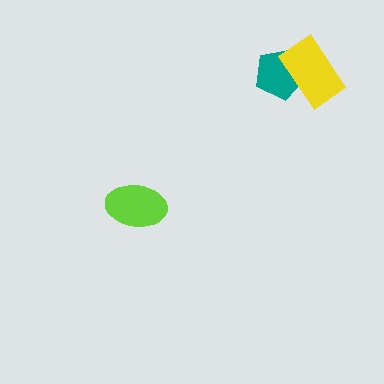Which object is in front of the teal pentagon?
The yellow rectangle is in front of the teal pentagon.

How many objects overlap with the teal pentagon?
1 object overlaps with the teal pentagon.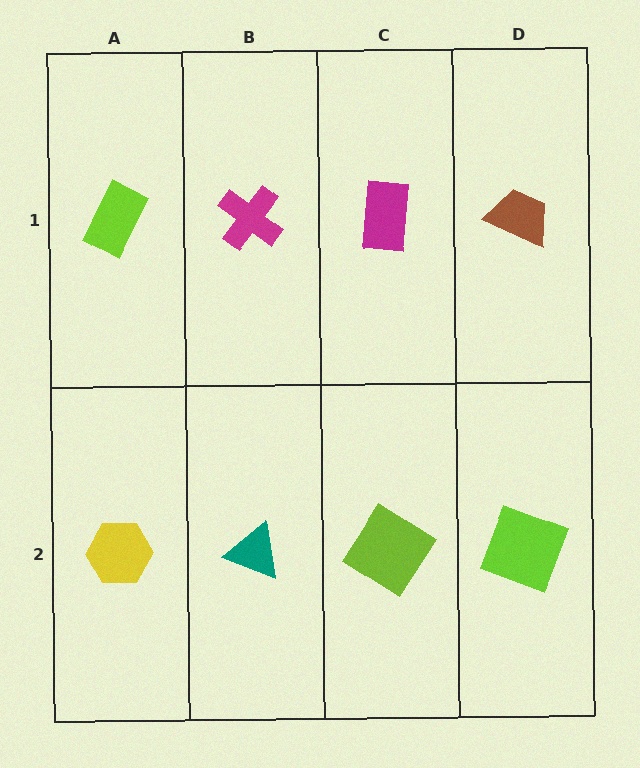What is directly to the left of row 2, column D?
A lime diamond.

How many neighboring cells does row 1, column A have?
2.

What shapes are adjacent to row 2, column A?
A lime rectangle (row 1, column A), a teal triangle (row 2, column B).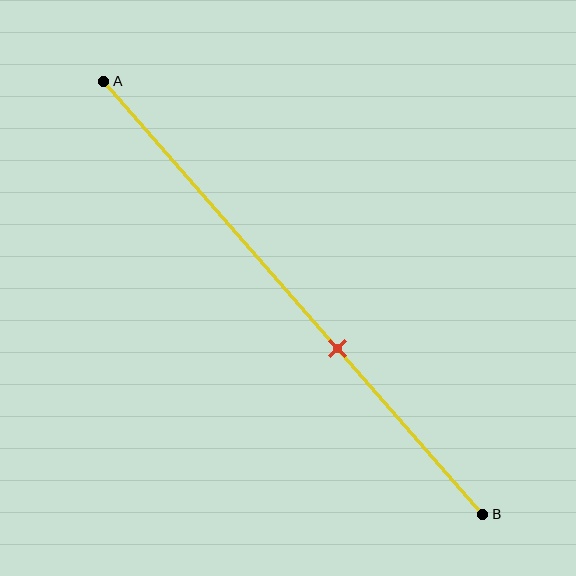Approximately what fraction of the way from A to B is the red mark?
The red mark is approximately 60% of the way from A to B.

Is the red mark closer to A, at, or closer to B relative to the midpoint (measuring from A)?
The red mark is closer to point B than the midpoint of segment AB.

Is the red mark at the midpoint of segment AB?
No, the mark is at about 60% from A, not at the 50% midpoint.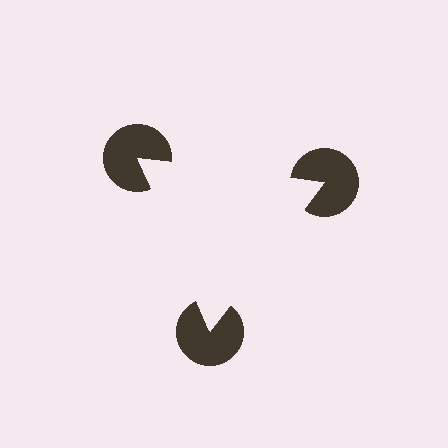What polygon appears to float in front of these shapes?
An illusory triangle — its edges are inferred from the aligned wedge cuts in the pac-man discs, not physically drawn.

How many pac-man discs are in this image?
There are 3 — one at each vertex of the illusory triangle.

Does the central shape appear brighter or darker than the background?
It typically appears slightly brighter than the background, even though no actual brightness change is drawn.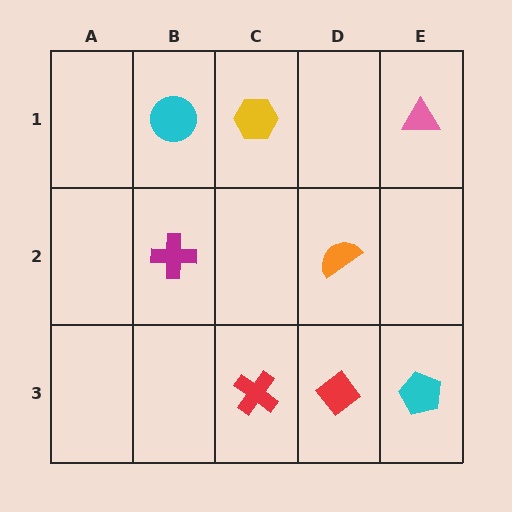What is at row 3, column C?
A red cross.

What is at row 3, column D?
A red diamond.